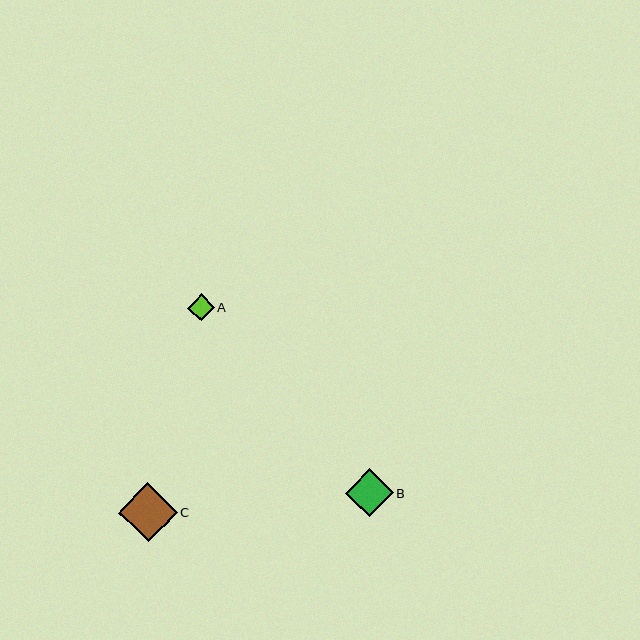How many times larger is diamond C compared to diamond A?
Diamond C is approximately 2.2 times the size of diamond A.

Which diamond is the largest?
Diamond C is the largest with a size of approximately 59 pixels.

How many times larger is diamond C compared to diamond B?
Diamond C is approximately 1.2 times the size of diamond B.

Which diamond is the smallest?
Diamond A is the smallest with a size of approximately 27 pixels.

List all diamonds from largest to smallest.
From largest to smallest: C, B, A.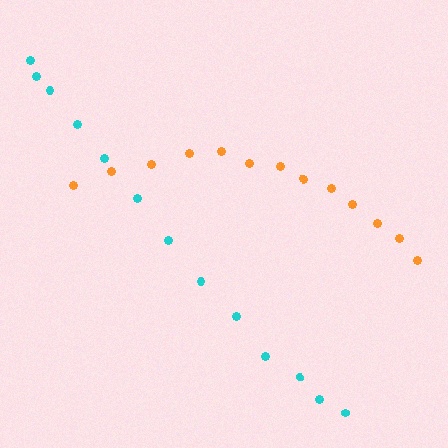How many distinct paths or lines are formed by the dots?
There are 2 distinct paths.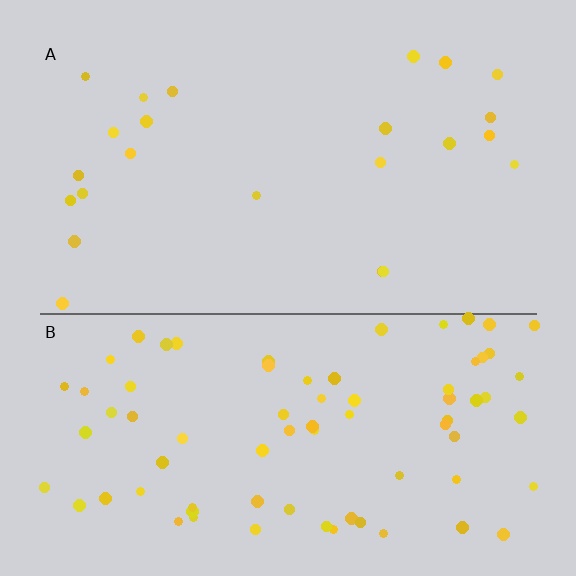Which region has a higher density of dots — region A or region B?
B (the bottom).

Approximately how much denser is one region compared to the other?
Approximately 3.3× — region B over region A.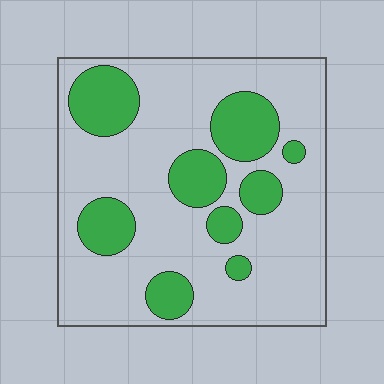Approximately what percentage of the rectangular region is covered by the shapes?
Approximately 25%.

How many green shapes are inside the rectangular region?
9.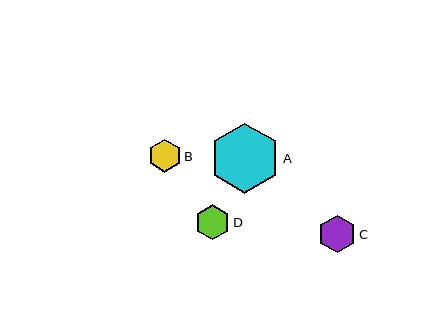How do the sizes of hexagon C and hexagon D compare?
Hexagon C and hexagon D are approximately the same size.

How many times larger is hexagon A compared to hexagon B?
Hexagon A is approximately 2.1 times the size of hexagon B.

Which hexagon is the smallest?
Hexagon B is the smallest with a size of approximately 33 pixels.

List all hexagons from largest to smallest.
From largest to smallest: A, C, D, B.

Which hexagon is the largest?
Hexagon A is the largest with a size of approximately 70 pixels.